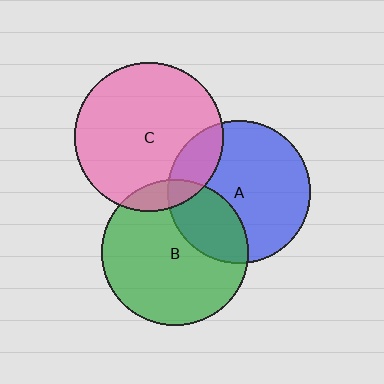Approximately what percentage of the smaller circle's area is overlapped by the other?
Approximately 20%.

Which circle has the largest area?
Circle C (pink).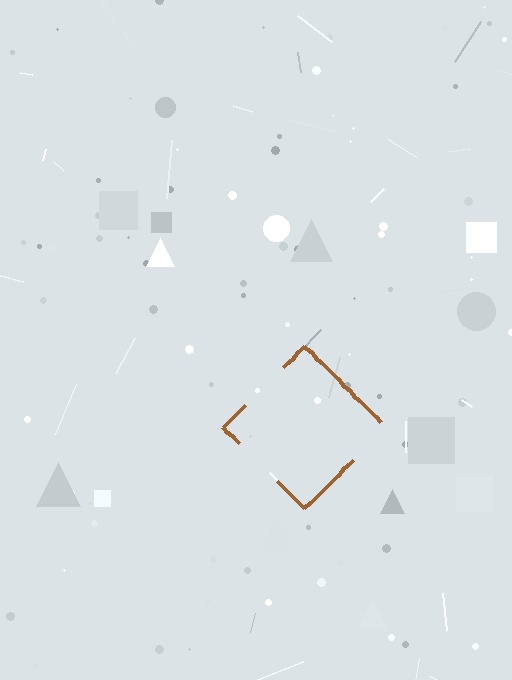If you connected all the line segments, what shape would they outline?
They would outline a diamond.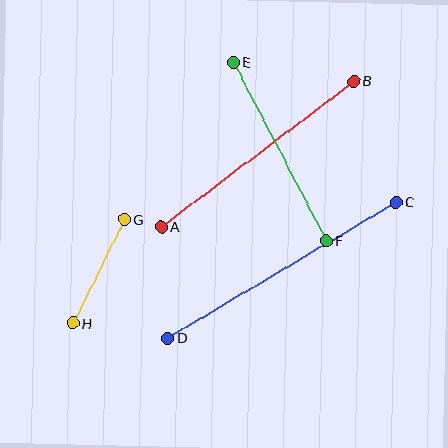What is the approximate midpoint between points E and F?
The midpoint is at approximately (280, 152) pixels.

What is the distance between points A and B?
The distance is approximately 241 pixels.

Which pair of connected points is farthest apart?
Points C and D are farthest apart.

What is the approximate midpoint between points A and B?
The midpoint is at approximately (257, 154) pixels.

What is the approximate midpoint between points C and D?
The midpoint is at approximately (282, 270) pixels.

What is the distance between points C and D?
The distance is approximately 265 pixels.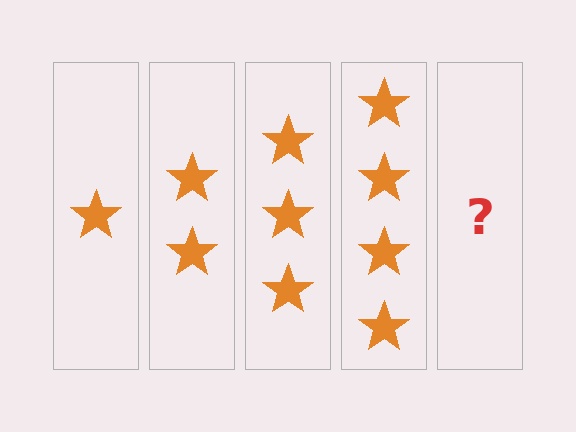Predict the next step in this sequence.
The next step is 5 stars.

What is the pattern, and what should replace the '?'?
The pattern is that each step adds one more star. The '?' should be 5 stars.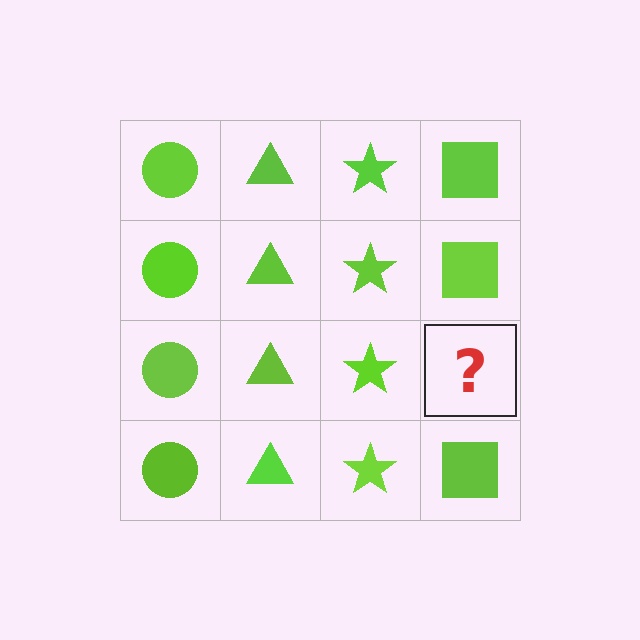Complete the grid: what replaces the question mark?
The question mark should be replaced with a lime square.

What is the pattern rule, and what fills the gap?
The rule is that each column has a consistent shape. The gap should be filled with a lime square.